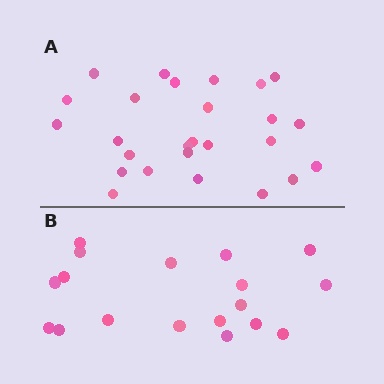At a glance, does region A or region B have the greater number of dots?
Region A (the top region) has more dots.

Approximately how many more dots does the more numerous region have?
Region A has roughly 8 or so more dots than region B.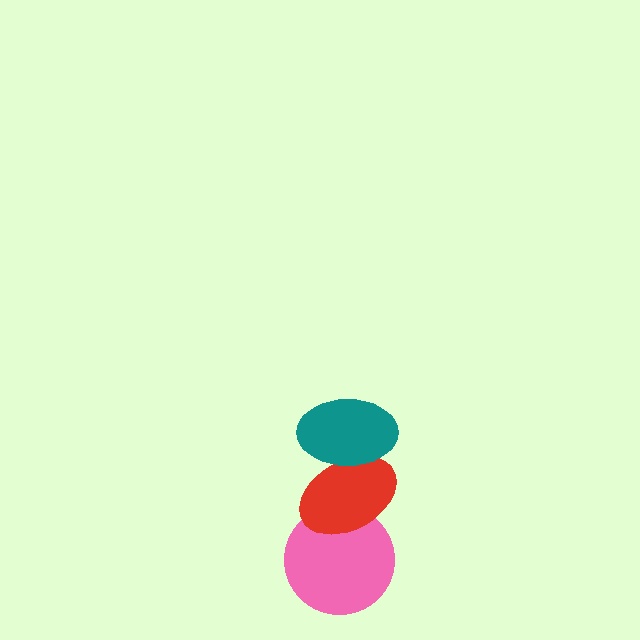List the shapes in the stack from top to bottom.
From top to bottom: the teal ellipse, the red ellipse, the pink circle.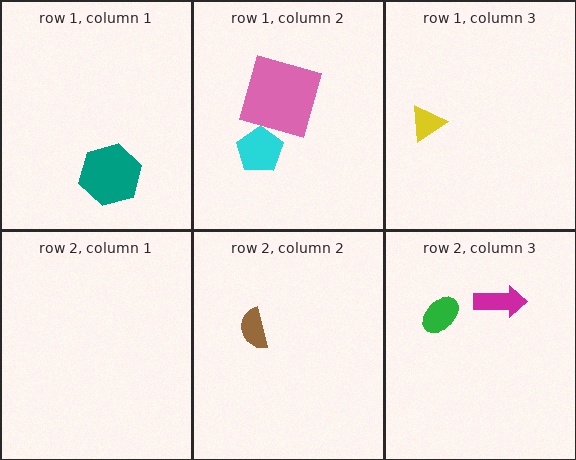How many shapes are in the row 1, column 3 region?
1.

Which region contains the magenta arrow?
The row 2, column 3 region.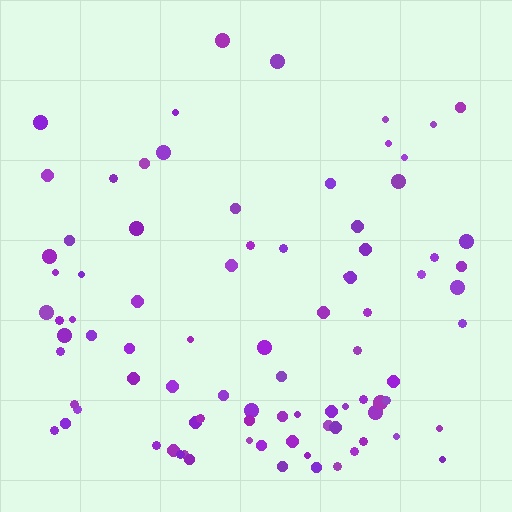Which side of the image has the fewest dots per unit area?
The top.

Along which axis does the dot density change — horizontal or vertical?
Vertical.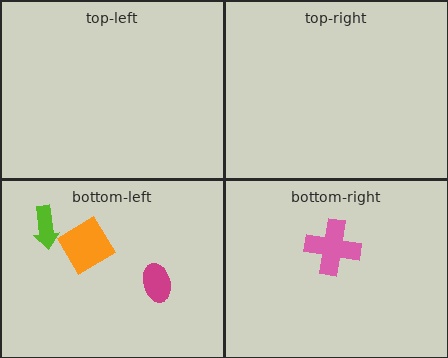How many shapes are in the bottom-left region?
3.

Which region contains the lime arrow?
The bottom-left region.